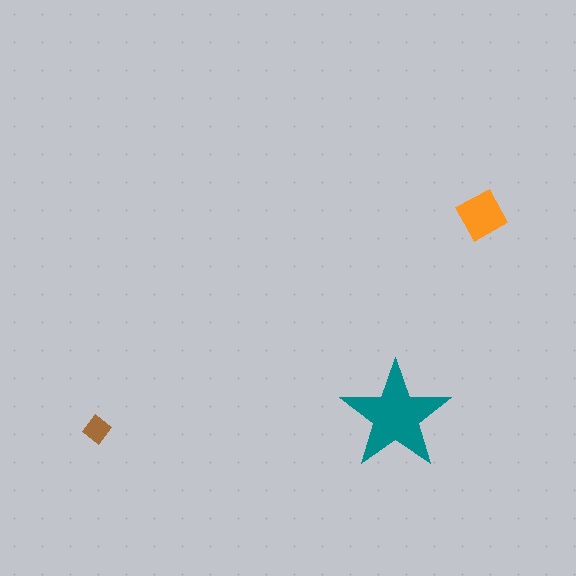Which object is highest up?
The orange square is topmost.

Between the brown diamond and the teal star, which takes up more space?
The teal star.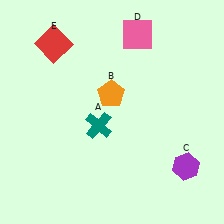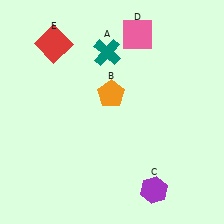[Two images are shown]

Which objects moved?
The objects that moved are: the teal cross (A), the purple hexagon (C).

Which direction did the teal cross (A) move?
The teal cross (A) moved up.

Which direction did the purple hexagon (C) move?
The purple hexagon (C) moved left.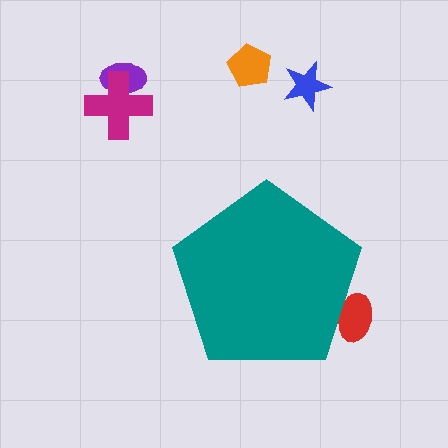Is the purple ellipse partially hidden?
No, the purple ellipse is fully visible.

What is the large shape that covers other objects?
A teal pentagon.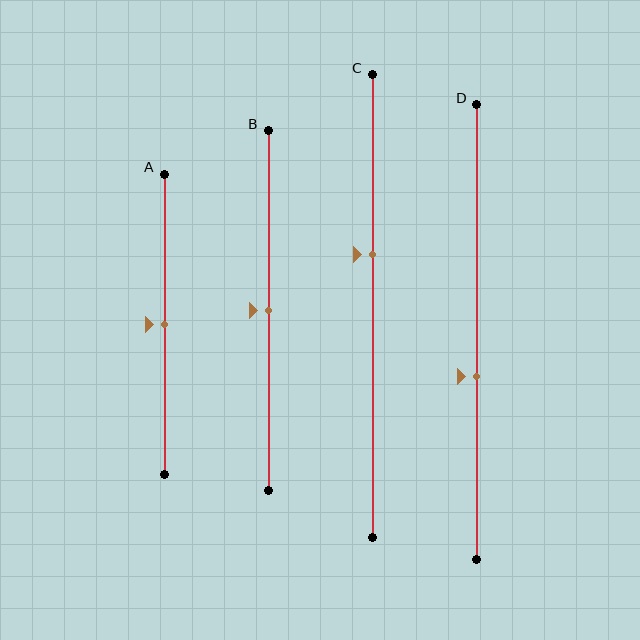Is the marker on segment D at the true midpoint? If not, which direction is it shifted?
No, the marker on segment D is shifted downward by about 10% of the segment length.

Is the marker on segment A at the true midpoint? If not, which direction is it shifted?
Yes, the marker on segment A is at the true midpoint.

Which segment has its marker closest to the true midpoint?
Segment A has its marker closest to the true midpoint.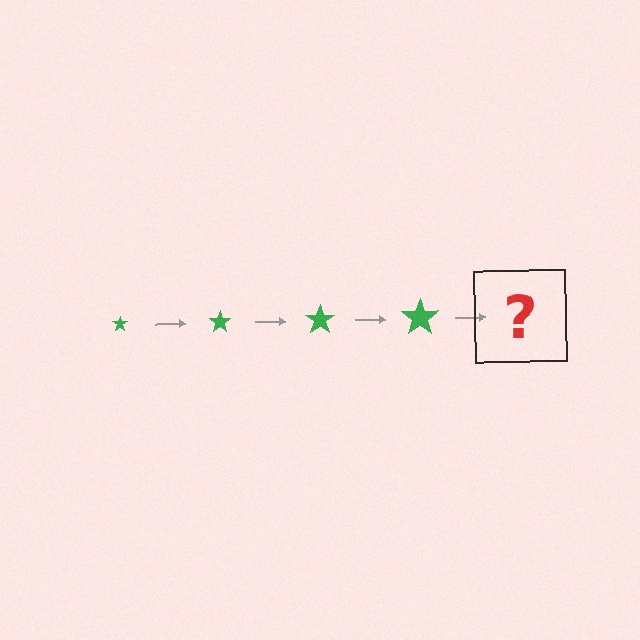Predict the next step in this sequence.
The next step is a green star, larger than the previous one.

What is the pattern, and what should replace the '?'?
The pattern is that the star gets progressively larger each step. The '?' should be a green star, larger than the previous one.